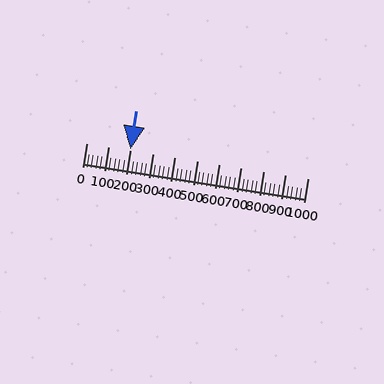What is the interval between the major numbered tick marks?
The major tick marks are spaced 100 units apart.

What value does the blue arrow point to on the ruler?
The blue arrow points to approximately 200.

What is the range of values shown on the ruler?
The ruler shows values from 0 to 1000.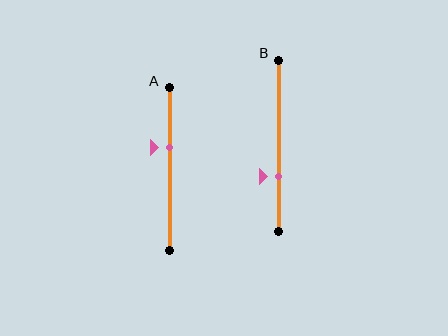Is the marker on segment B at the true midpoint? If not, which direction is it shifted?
No, the marker on segment B is shifted downward by about 18% of the segment length.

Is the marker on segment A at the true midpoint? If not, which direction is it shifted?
No, the marker on segment A is shifted upward by about 14% of the segment length.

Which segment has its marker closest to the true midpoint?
Segment A has its marker closest to the true midpoint.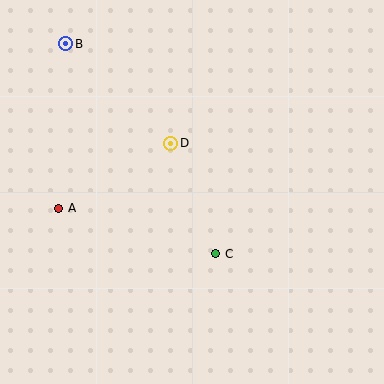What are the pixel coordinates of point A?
Point A is at (59, 208).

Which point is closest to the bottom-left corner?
Point A is closest to the bottom-left corner.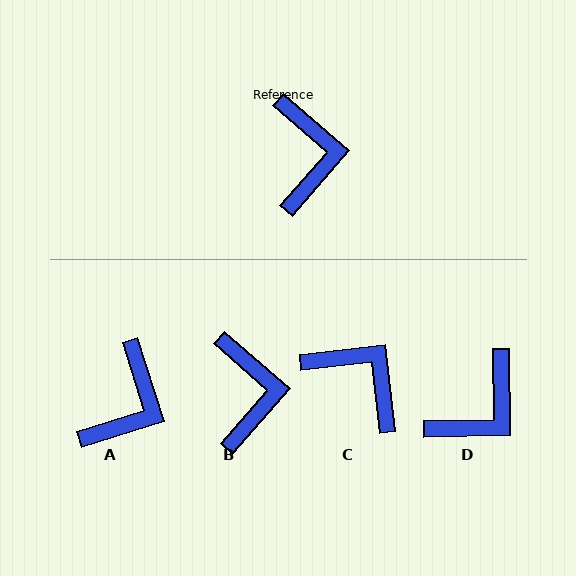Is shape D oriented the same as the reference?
No, it is off by about 48 degrees.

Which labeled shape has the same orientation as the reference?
B.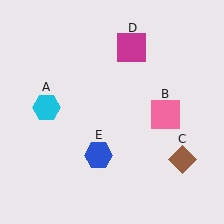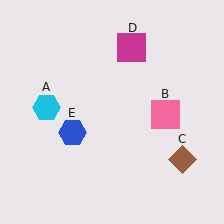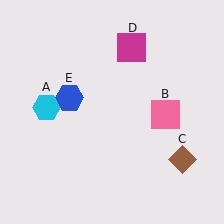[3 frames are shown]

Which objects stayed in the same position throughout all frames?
Cyan hexagon (object A) and pink square (object B) and brown diamond (object C) and magenta square (object D) remained stationary.